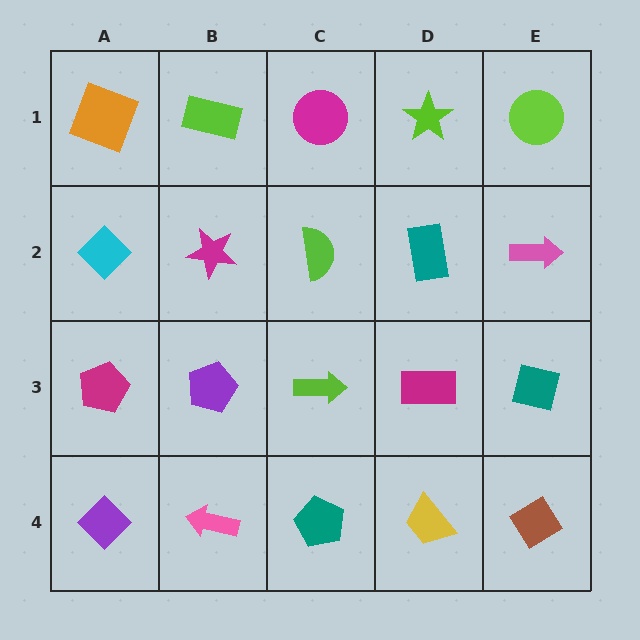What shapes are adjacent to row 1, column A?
A cyan diamond (row 2, column A), a lime rectangle (row 1, column B).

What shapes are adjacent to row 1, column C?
A lime semicircle (row 2, column C), a lime rectangle (row 1, column B), a lime star (row 1, column D).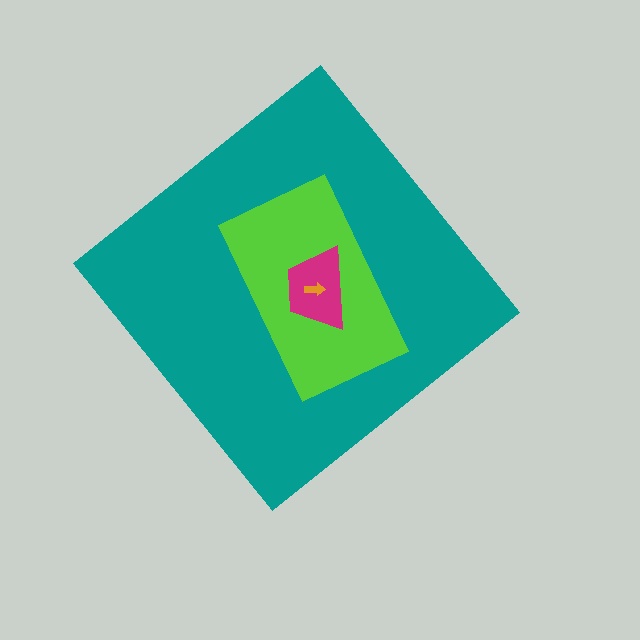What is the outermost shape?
The teal diamond.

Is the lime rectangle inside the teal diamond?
Yes.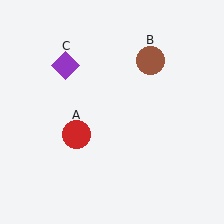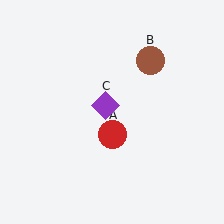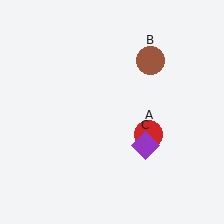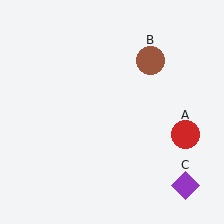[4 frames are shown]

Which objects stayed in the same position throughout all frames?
Brown circle (object B) remained stationary.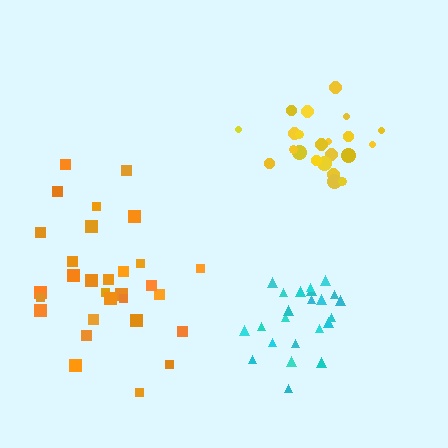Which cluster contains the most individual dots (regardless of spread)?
Orange (30).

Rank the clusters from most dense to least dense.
cyan, yellow, orange.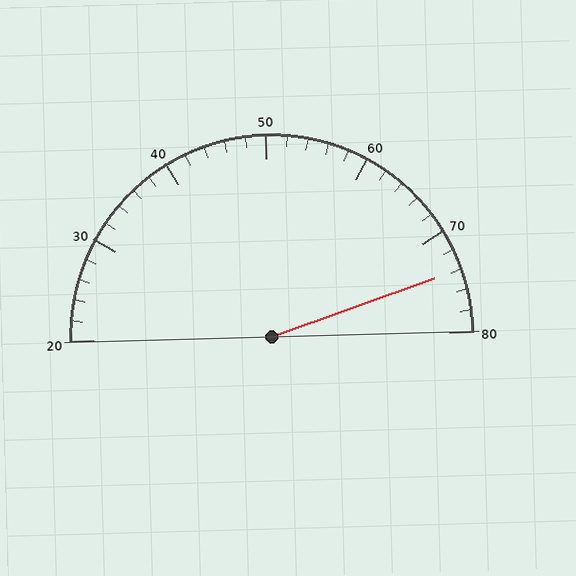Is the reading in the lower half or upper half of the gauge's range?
The reading is in the upper half of the range (20 to 80).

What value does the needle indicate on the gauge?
The needle indicates approximately 74.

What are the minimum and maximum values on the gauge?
The gauge ranges from 20 to 80.